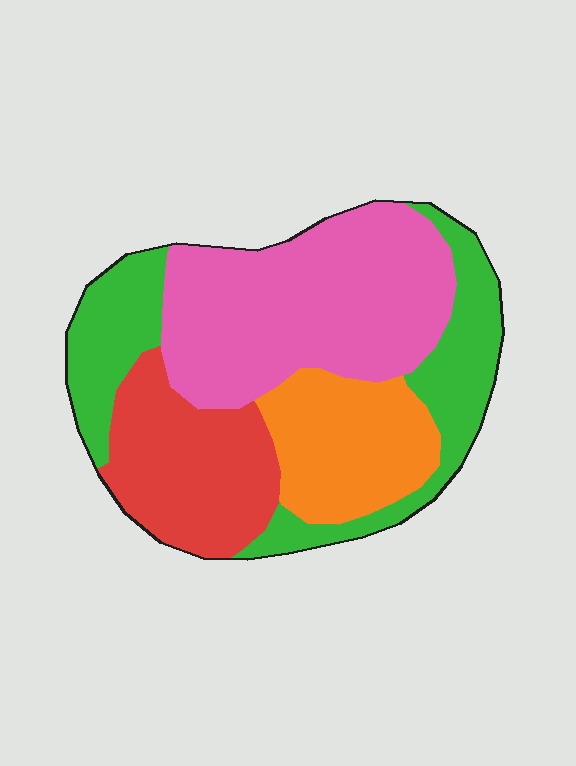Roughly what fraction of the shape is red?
Red takes up about one fifth (1/5) of the shape.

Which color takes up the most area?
Pink, at roughly 35%.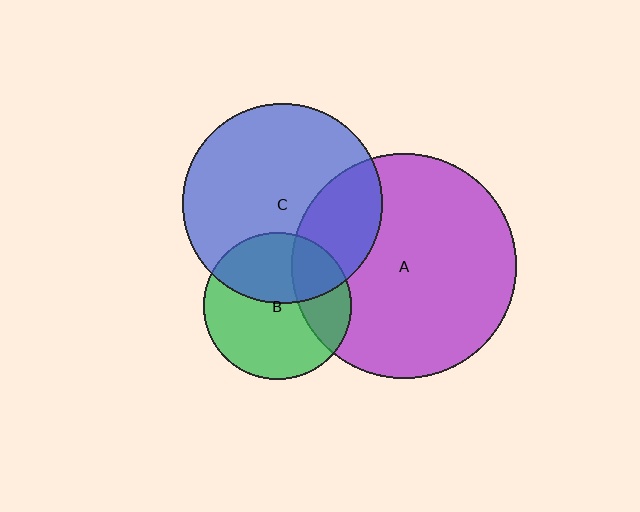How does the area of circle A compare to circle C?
Approximately 1.3 times.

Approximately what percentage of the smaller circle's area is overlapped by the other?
Approximately 40%.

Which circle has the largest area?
Circle A (purple).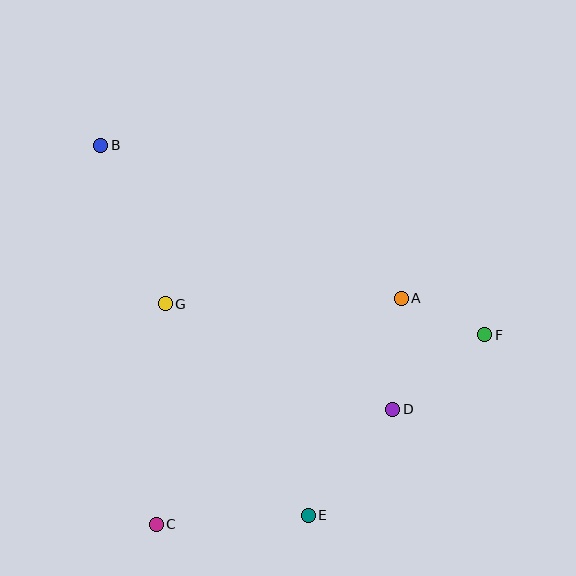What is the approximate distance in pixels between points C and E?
The distance between C and E is approximately 152 pixels.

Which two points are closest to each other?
Points A and F are closest to each other.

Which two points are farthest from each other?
Points B and F are farthest from each other.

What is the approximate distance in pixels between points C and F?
The distance between C and F is approximately 379 pixels.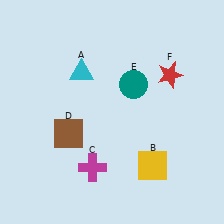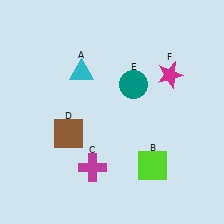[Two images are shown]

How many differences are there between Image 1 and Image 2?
There are 2 differences between the two images.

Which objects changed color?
B changed from yellow to lime. F changed from red to magenta.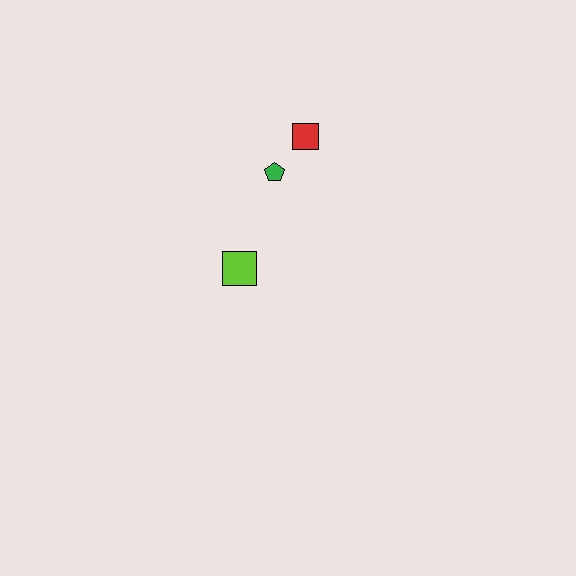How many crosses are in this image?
There are no crosses.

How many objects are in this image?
There are 3 objects.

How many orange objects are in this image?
There are no orange objects.